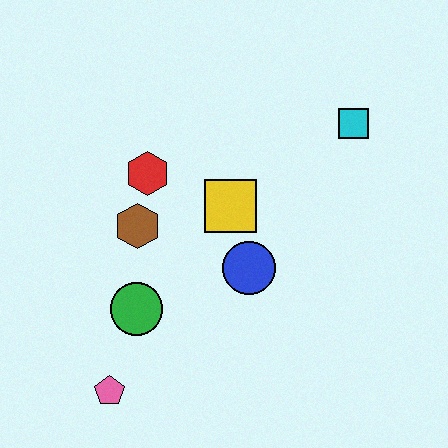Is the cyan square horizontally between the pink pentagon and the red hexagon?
No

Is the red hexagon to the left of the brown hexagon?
No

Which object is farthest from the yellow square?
The pink pentagon is farthest from the yellow square.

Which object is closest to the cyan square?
The yellow square is closest to the cyan square.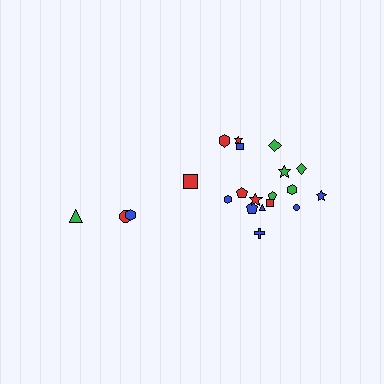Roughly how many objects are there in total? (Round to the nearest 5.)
Roughly 20 objects in total.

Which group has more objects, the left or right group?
The right group.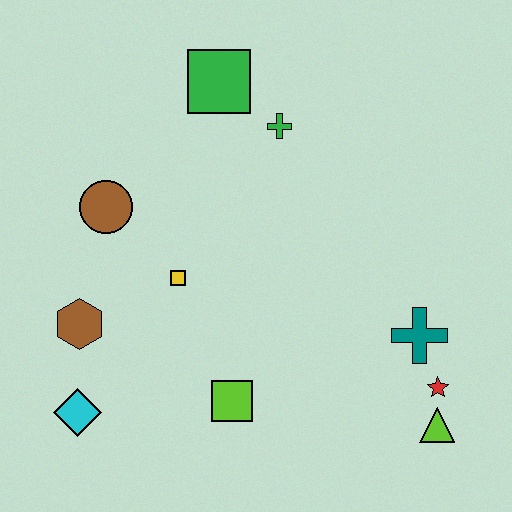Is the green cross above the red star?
Yes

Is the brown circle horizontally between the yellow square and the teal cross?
No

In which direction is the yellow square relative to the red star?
The yellow square is to the left of the red star.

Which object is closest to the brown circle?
The yellow square is closest to the brown circle.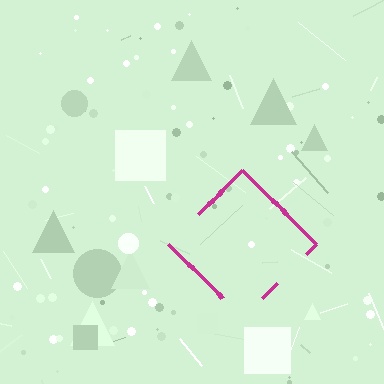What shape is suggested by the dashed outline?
The dashed outline suggests a diamond.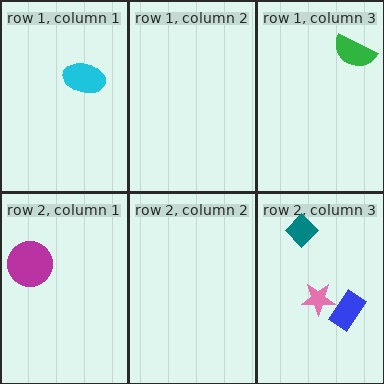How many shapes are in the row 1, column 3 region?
1.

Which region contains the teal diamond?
The row 2, column 3 region.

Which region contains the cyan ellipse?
The row 1, column 1 region.